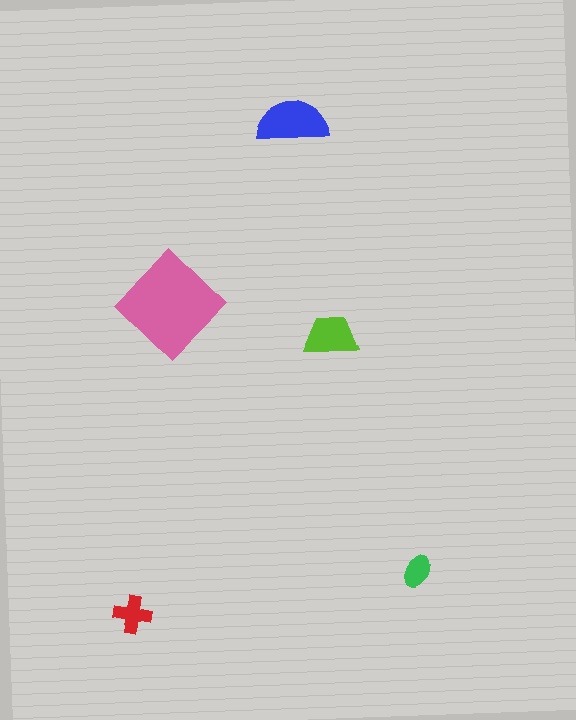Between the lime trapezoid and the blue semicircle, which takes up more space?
The blue semicircle.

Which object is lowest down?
The red cross is bottommost.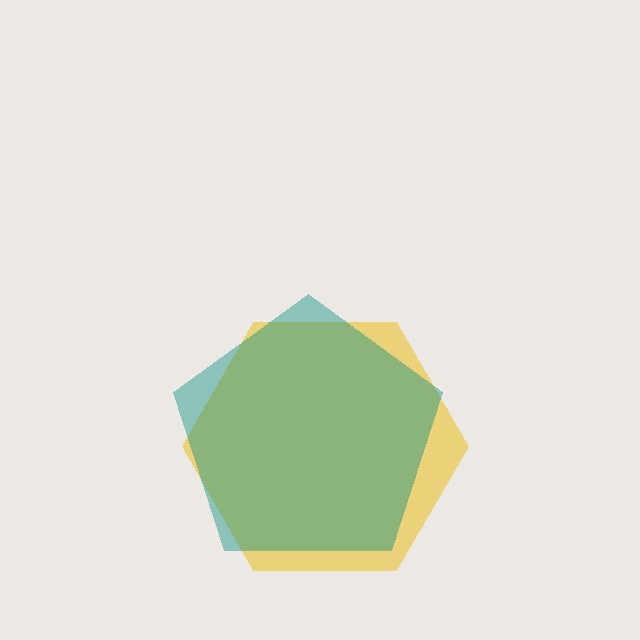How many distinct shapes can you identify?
There are 2 distinct shapes: a yellow hexagon, a teal pentagon.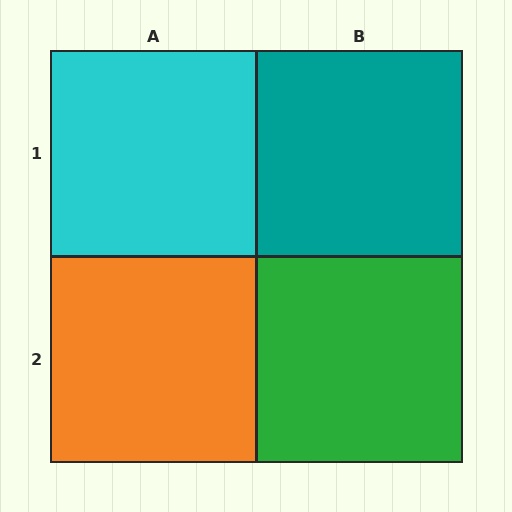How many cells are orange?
1 cell is orange.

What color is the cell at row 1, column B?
Teal.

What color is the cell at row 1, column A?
Cyan.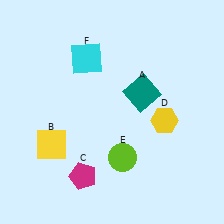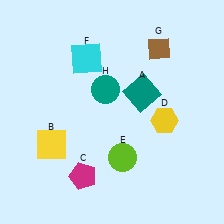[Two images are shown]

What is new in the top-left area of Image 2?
A teal circle (H) was added in the top-left area of Image 2.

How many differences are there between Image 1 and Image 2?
There are 2 differences between the two images.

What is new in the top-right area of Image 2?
A brown diamond (G) was added in the top-right area of Image 2.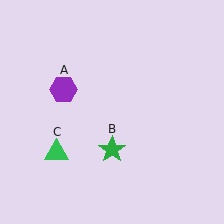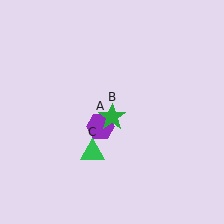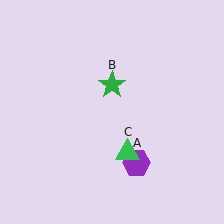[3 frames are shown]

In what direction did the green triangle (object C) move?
The green triangle (object C) moved right.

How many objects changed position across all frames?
3 objects changed position: purple hexagon (object A), green star (object B), green triangle (object C).